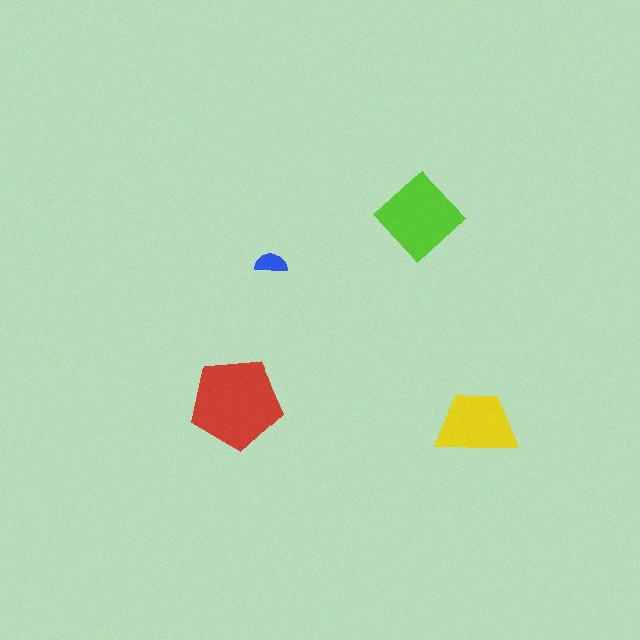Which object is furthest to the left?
The red pentagon is leftmost.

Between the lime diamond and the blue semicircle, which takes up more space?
The lime diamond.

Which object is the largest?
The red pentagon.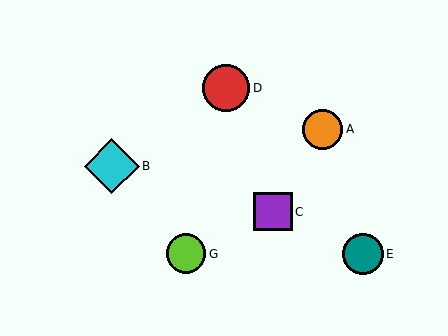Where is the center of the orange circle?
The center of the orange circle is at (323, 129).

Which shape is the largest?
The cyan diamond (labeled B) is the largest.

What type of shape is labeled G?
Shape G is a lime circle.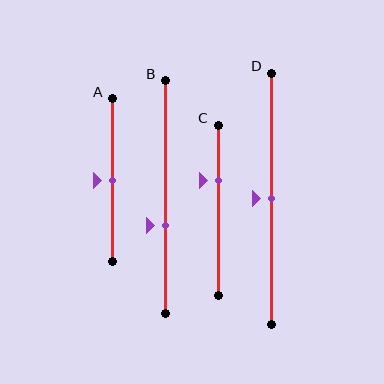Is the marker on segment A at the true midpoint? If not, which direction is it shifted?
Yes, the marker on segment A is at the true midpoint.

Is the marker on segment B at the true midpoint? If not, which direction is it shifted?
No, the marker on segment B is shifted downward by about 12% of the segment length.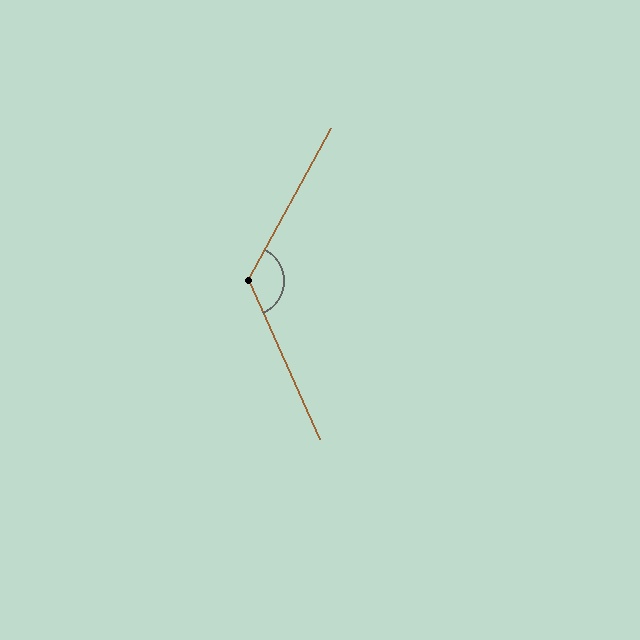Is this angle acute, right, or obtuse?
It is obtuse.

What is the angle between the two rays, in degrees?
Approximately 127 degrees.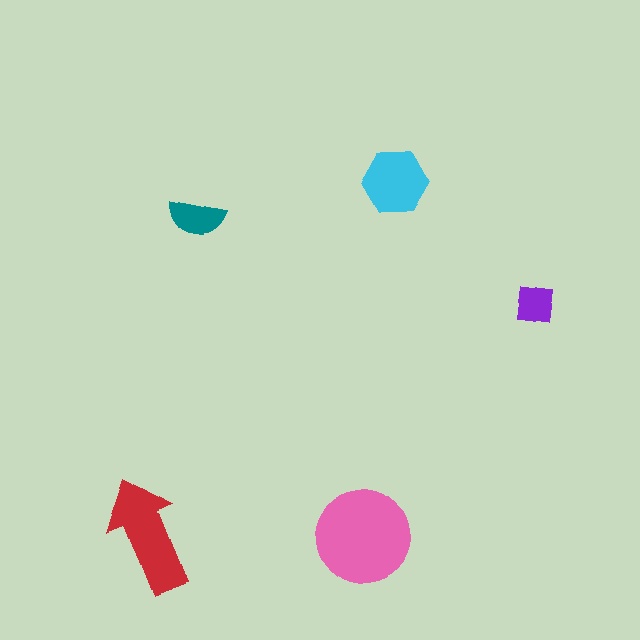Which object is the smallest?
The purple square.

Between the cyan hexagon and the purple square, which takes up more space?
The cyan hexagon.